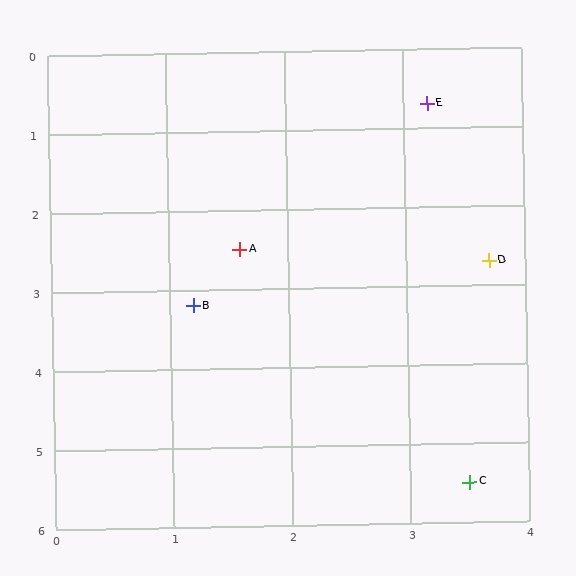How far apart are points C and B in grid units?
Points C and B are about 3.3 grid units apart.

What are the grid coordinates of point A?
Point A is at approximately (1.6, 2.5).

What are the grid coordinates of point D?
Point D is at approximately (3.7, 2.7).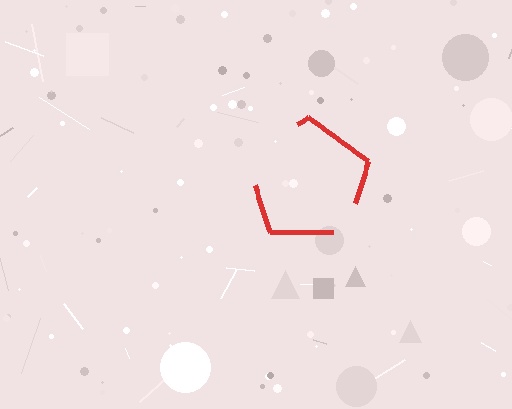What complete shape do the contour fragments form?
The contour fragments form a pentagon.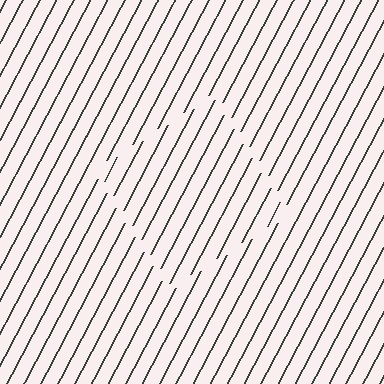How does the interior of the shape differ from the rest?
The interior of the shape contains the same grating, shifted by half a period — the contour is defined by the phase discontinuity where line-ends from the inner and outer gratings abut.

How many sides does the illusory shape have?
4 sides — the line-ends trace a square.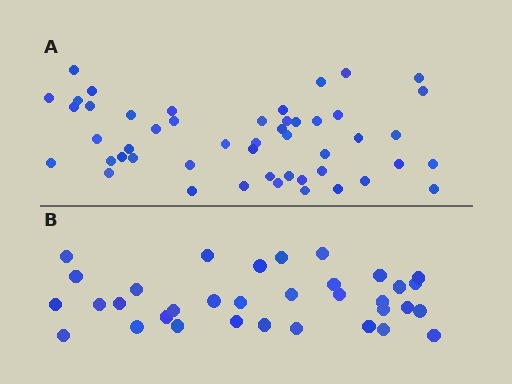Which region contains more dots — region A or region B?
Region A (the top region) has more dots.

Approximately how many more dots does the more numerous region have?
Region A has approximately 15 more dots than region B.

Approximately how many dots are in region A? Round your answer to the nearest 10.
About 50 dots. (The exact count is 49, which rounds to 50.)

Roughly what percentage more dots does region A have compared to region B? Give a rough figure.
About 45% more.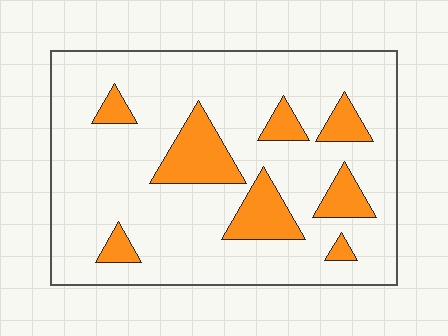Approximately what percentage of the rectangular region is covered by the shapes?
Approximately 20%.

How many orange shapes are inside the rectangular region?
8.